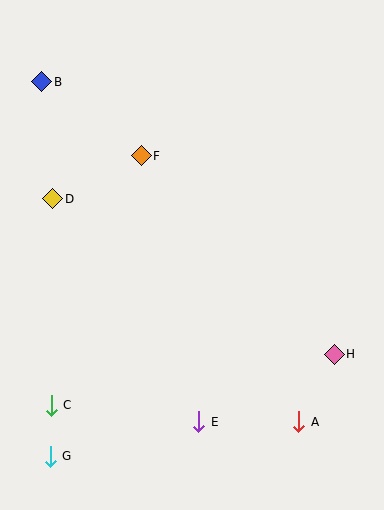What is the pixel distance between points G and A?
The distance between G and A is 251 pixels.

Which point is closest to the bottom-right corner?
Point A is closest to the bottom-right corner.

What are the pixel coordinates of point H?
Point H is at (334, 354).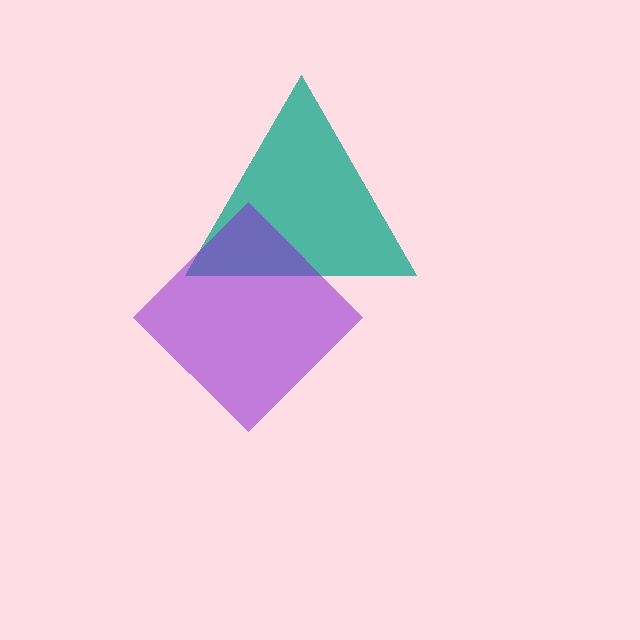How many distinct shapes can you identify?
There are 2 distinct shapes: a teal triangle, a purple diamond.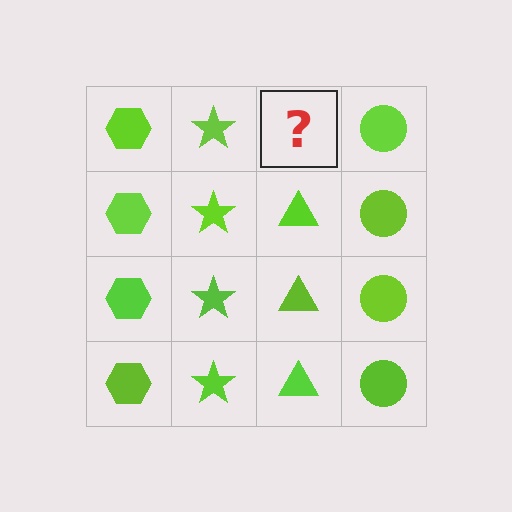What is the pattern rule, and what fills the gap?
The rule is that each column has a consistent shape. The gap should be filled with a lime triangle.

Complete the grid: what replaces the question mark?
The question mark should be replaced with a lime triangle.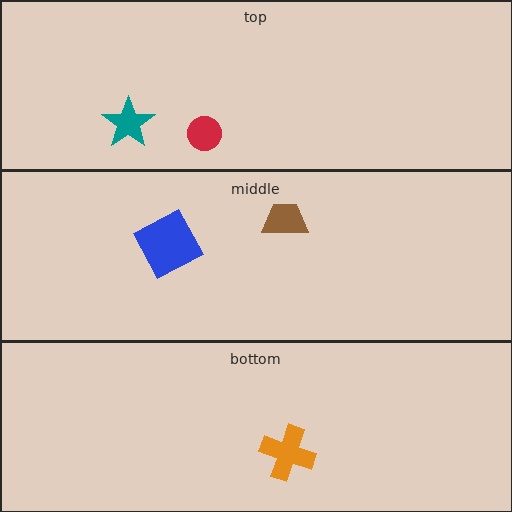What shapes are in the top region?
The teal star, the red circle.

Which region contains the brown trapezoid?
The middle region.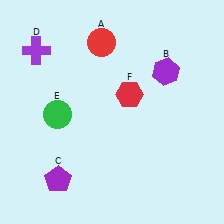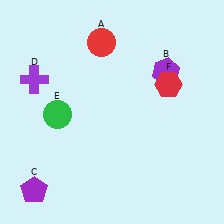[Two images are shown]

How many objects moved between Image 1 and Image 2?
3 objects moved between the two images.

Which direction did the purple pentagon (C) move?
The purple pentagon (C) moved left.